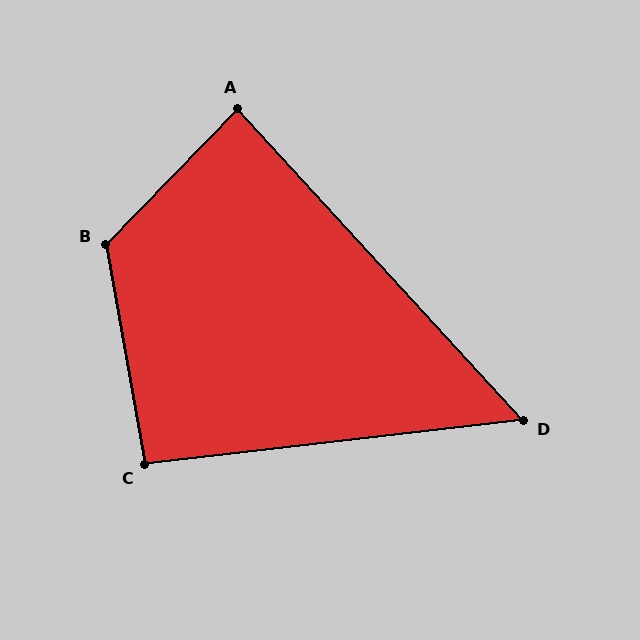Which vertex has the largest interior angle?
B, at approximately 126 degrees.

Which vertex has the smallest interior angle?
D, at approximately 54 degrees.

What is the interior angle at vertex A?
Approximately 87 degrees (approximately right).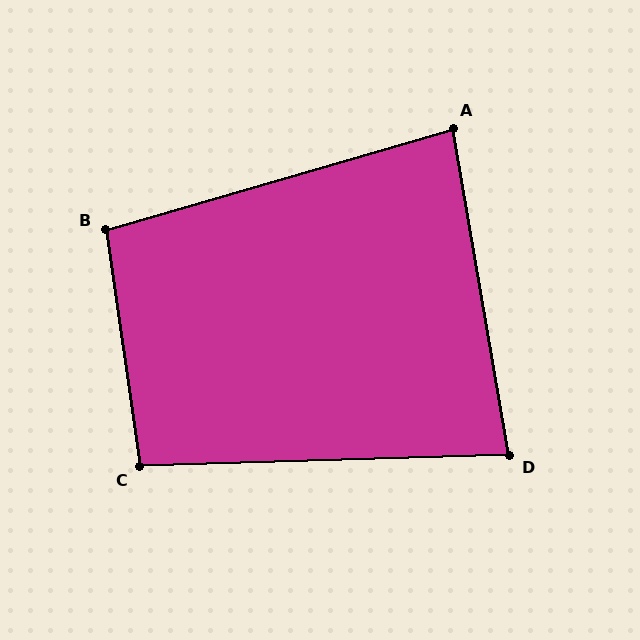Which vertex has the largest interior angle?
B, at approximately 98 degrees.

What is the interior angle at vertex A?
Approximately 84 degrees (acute).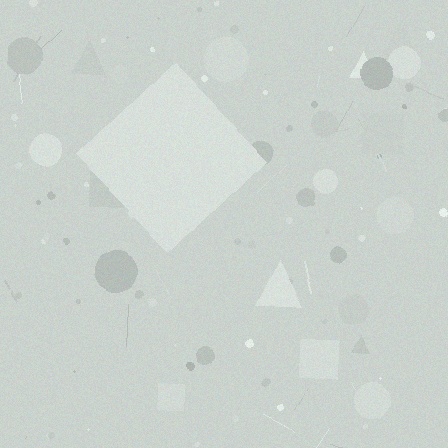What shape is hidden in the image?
A diamond is hidden in the image.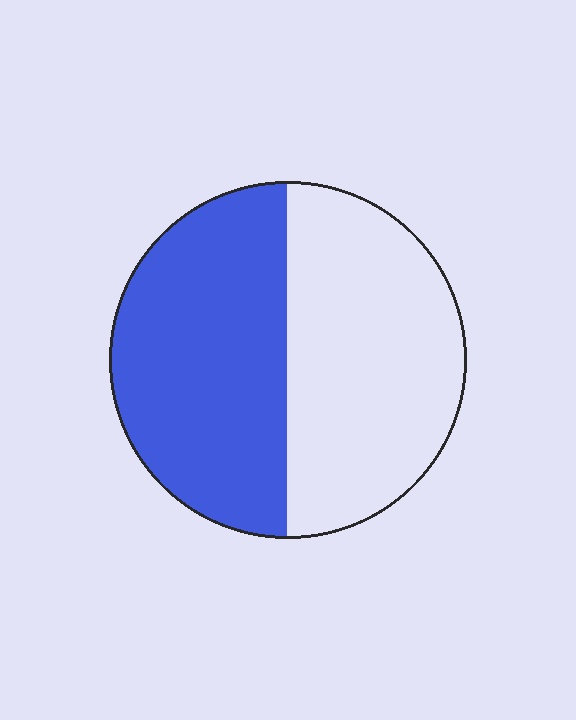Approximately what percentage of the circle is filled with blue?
Approximately 50%.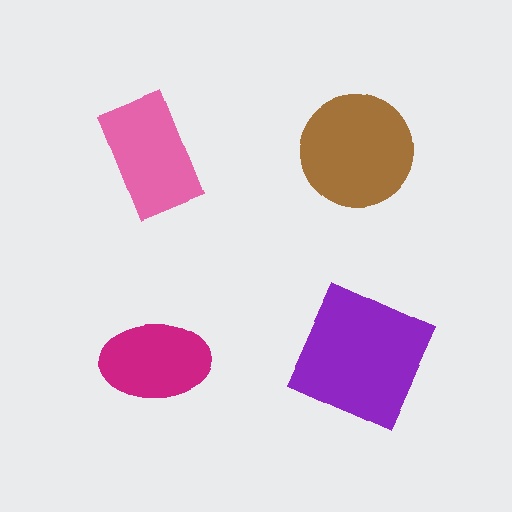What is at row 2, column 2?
A purple square.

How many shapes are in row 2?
2 shapes.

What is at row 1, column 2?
A brown circle.